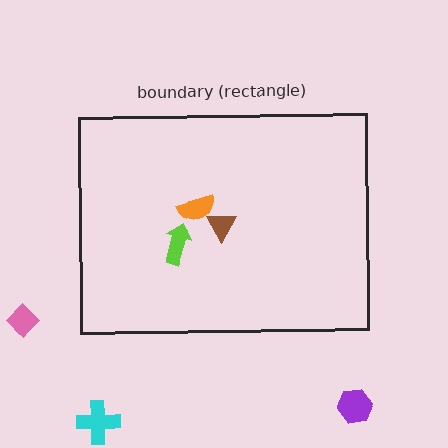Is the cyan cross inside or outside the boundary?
Outside.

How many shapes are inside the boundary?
3 inside, 3 outside.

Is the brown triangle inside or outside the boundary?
Inside.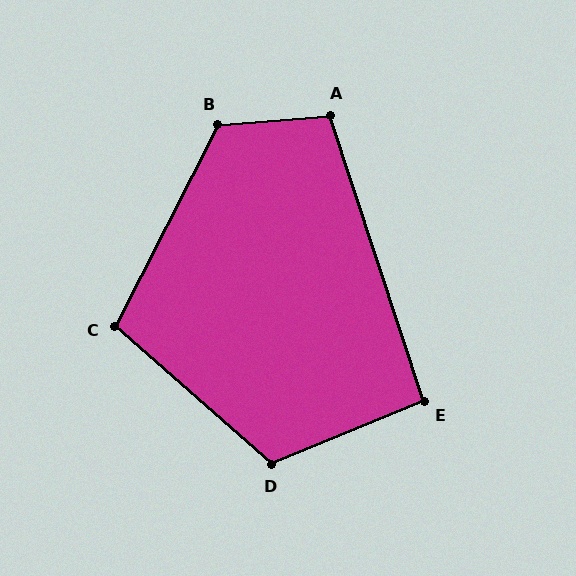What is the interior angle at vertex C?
Approximately 104 degrees (obtuse).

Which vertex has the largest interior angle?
B, at approximately 122 degrees.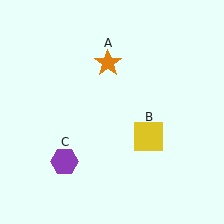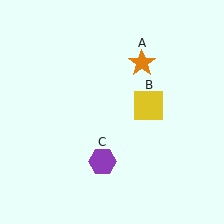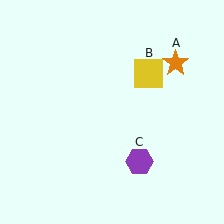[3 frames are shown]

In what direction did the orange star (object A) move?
The orange star (object A) moved right.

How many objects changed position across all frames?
3 objects changed position: orange star (object A), yellow square (object B), purple hexagon (object C).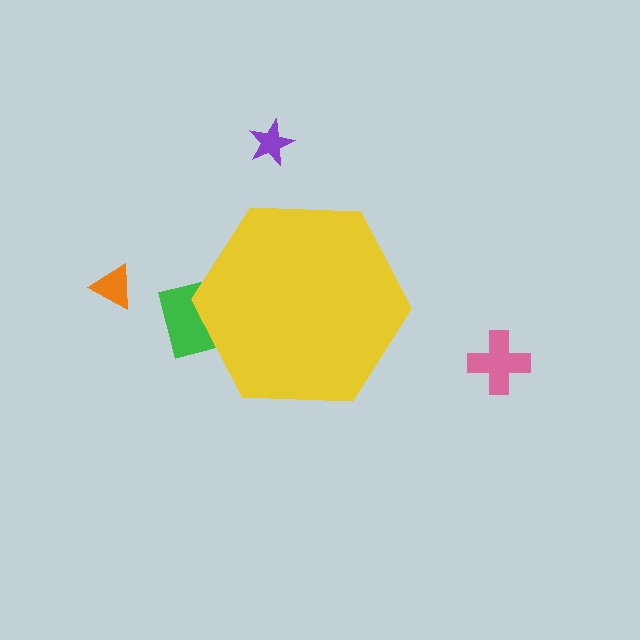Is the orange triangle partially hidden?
No, the orange triangle is fully visible.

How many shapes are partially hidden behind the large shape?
1 shape is partially hidden.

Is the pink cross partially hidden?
No, the pink cross is fully visible.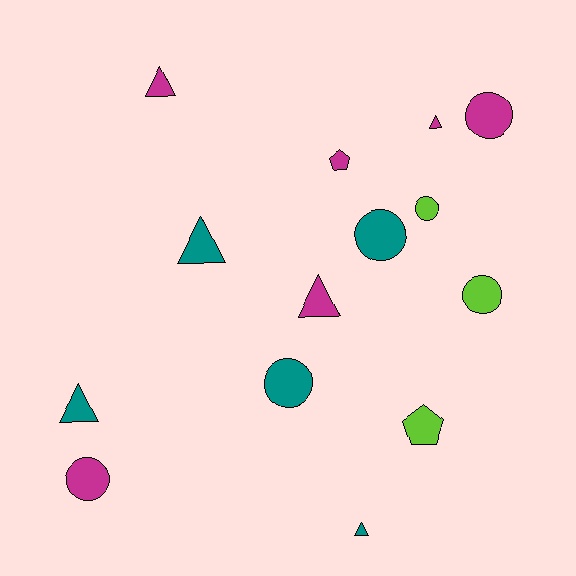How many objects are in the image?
There are 14 objects.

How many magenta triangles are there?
There are 3 magenta triangles.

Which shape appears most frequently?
Triangle, with 6 objects.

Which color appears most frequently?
Magenta, with 6 objects.